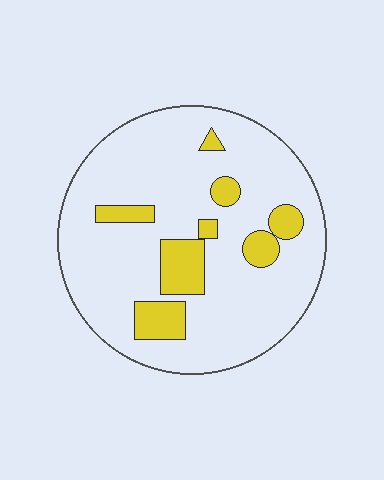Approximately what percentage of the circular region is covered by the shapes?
Approximately 15%.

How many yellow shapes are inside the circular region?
8.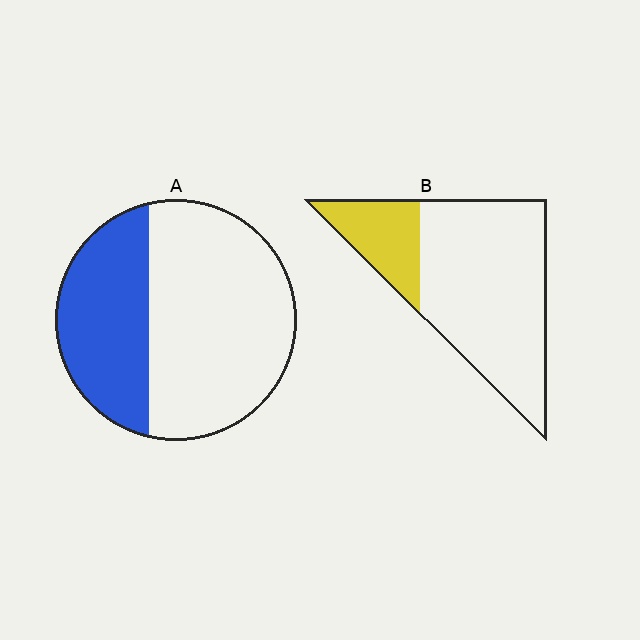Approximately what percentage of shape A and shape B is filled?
A is approximately 35% and B is approximately 25%.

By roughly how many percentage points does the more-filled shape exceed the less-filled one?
By roughly 15 percentage points (A over B).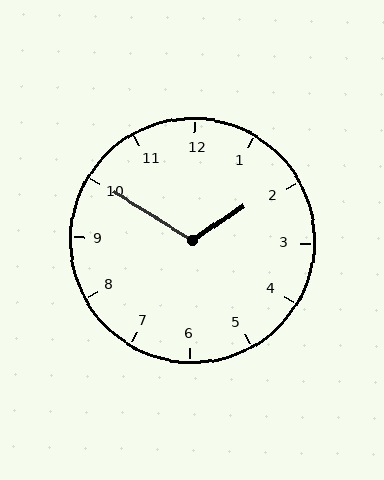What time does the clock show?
1:50.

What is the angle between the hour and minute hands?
Approximately 115 degrees.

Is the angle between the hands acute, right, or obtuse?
It is obtuse.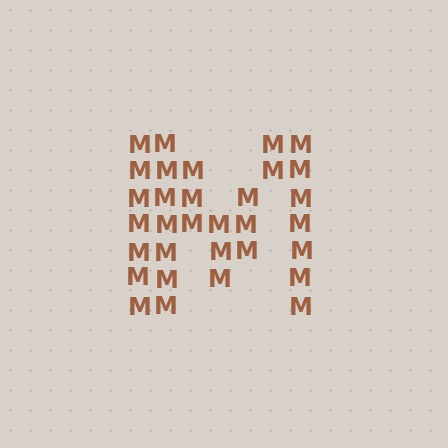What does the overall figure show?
The overall figure shows the letter M.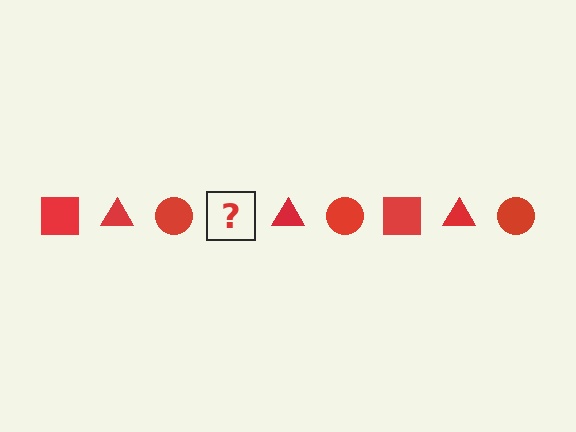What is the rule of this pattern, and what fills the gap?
The rule is that the pattern cycles through square, triangle, circle shapes in red. The gap should be filled with a red square.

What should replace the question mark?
The question mark should be replaced with a red square.